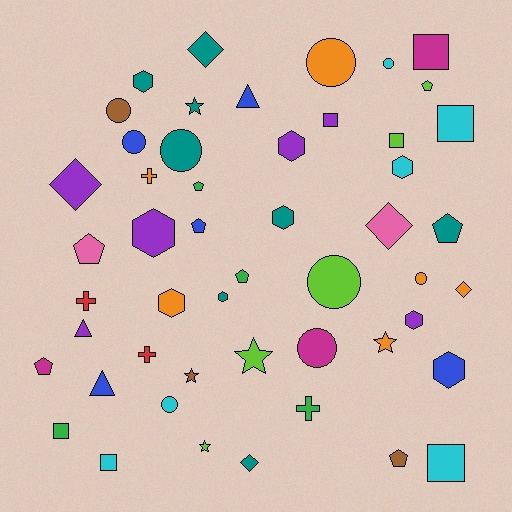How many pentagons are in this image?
There are 8 pentagons.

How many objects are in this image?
There are 50 objects.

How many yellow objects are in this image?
There are no yellow objects.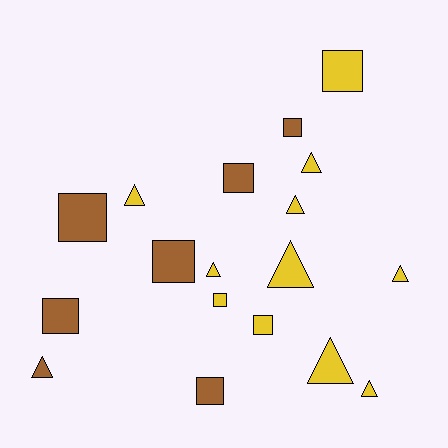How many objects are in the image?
There are 18 objects.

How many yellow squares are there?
There are 3 yellow squares.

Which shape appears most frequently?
Square, with 9 objects.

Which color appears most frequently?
Yellow, with 11 objects.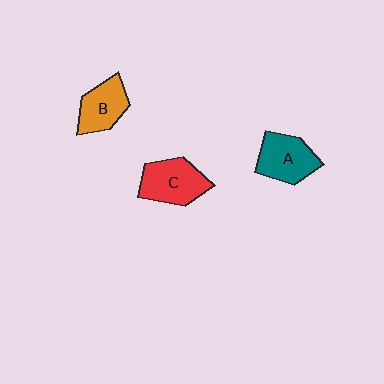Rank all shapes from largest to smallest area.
From largest to smallest: C (red), A (teal), B (orange).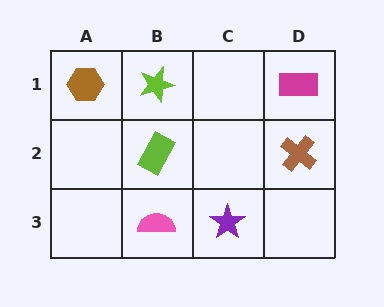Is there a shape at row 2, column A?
No, that cell is empty.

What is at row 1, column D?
A magenta rectangle.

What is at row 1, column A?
A brown hexagon.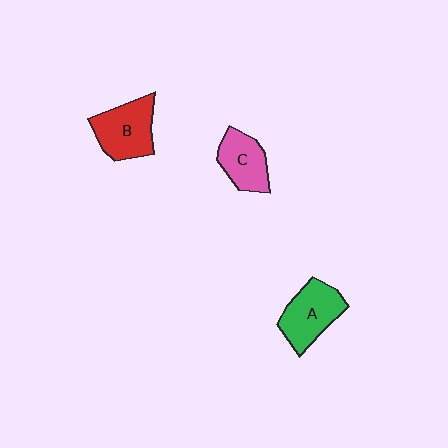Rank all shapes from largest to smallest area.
From largest to smallest: B (red), A (green), C (pink).